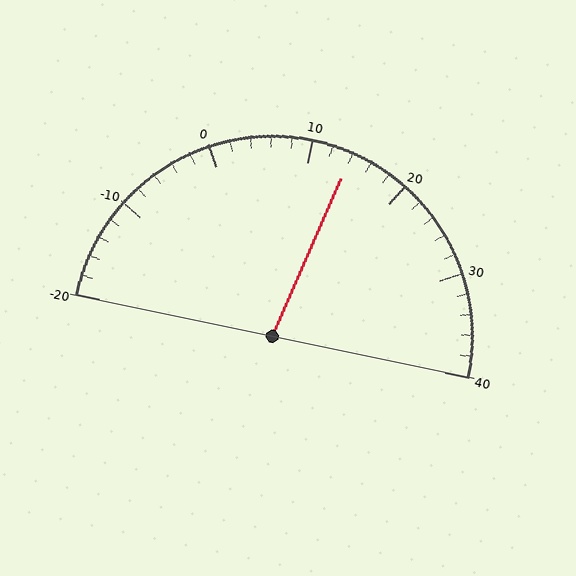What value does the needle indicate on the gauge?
The needle indicates approximately 14.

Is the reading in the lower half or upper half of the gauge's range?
The reading is in the upper half of the range (-20 to 40).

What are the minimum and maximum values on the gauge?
The gauge ranges from -20 to 40.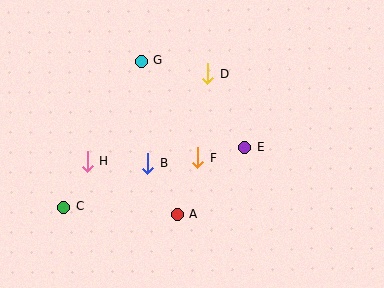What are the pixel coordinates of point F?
Point F is at (198, 158).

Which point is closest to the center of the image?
Point F at (198, 158) is closest to the center.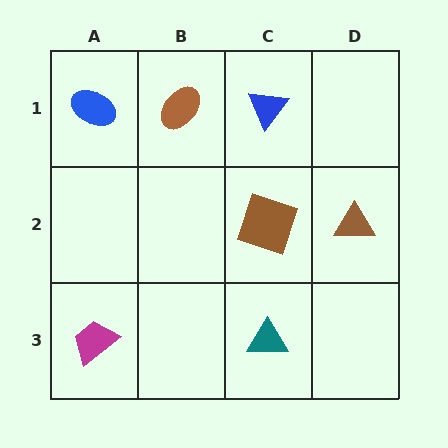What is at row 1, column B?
A brown ellipse.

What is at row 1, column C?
A blue triangle.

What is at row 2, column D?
A brown triangle.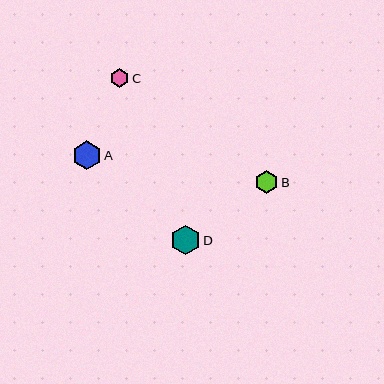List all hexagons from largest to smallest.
From largest to smallest: D, A, B, C.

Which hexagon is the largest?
Hexagon D is the largest with a size of approximately 29 pixels.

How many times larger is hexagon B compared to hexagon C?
Hexagon B is approximately 1.2 times the size of hexagon C.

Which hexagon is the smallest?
Hexagon C is the smallest with a size of approximately 19 pixels.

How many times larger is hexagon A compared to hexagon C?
Hexagon A is approximately 1.6 times the size of hexagon C.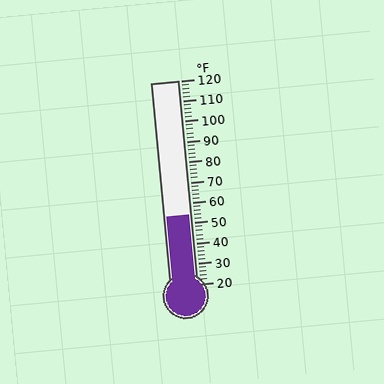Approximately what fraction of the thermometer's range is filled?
The thermometer is filled to approximately 35% of its range.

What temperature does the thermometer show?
The thermometer shows approximately 54°F.